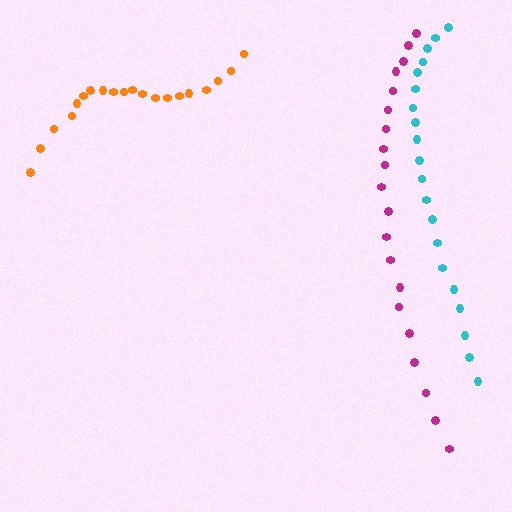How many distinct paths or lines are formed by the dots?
There are 3 distinct paths.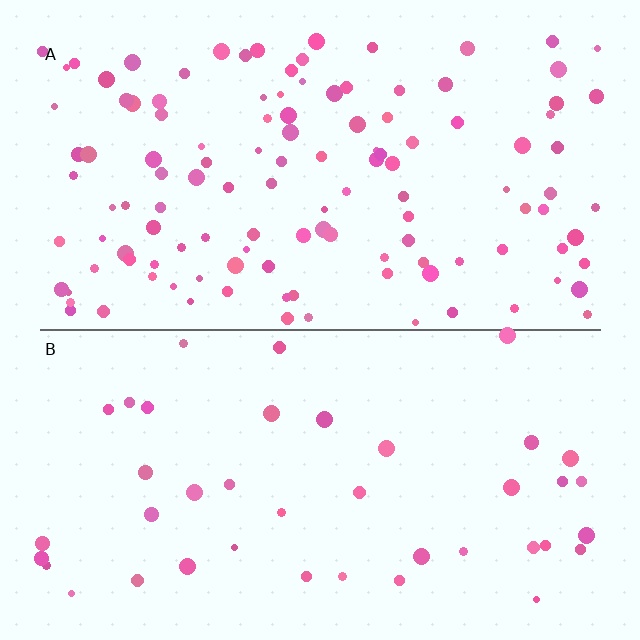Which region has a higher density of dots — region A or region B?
A (the top).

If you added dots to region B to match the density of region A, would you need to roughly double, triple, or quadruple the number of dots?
Approximately triple.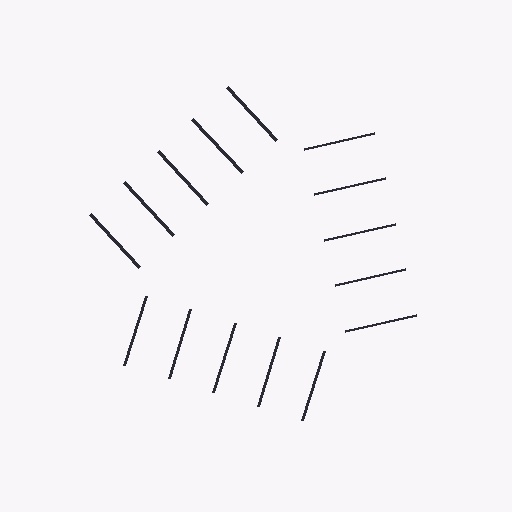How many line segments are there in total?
15 — 5 along each of the 3 edges.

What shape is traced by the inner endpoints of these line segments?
An illusory triangle — the line segments terminate on its edges but no continuous stroke is drawn.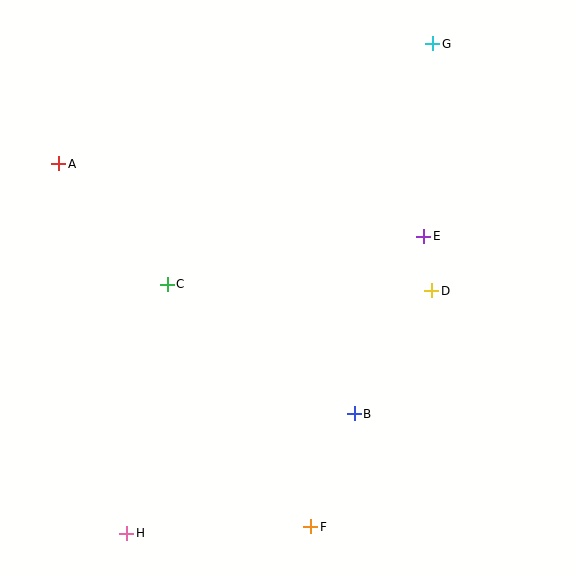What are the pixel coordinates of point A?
Point A is at (59, 164).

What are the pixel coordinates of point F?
Point F is at (311, 527).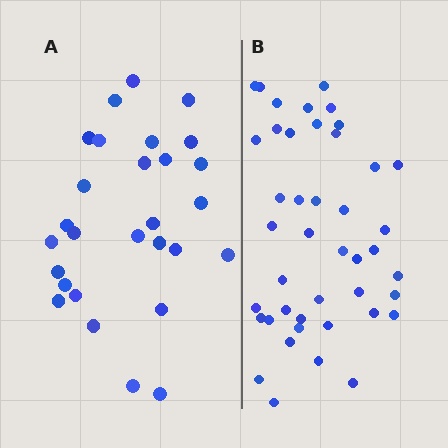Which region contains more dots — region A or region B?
Region B (the right region) has more dots.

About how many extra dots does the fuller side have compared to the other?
Region B has approximately 15 more dots than region A.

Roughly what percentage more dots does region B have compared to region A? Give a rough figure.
About 55% more.